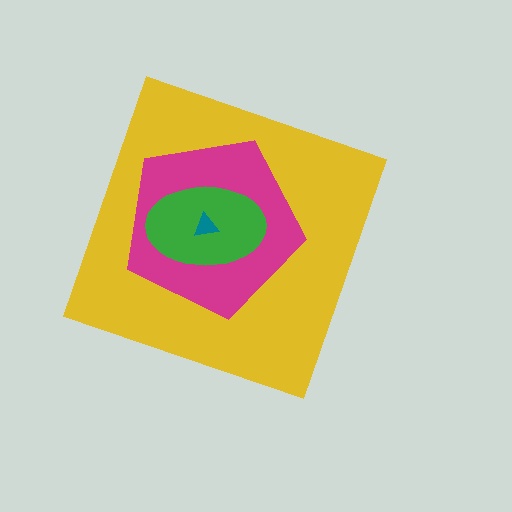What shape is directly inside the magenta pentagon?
The green ellipse.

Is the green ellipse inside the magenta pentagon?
Yes.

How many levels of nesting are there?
4.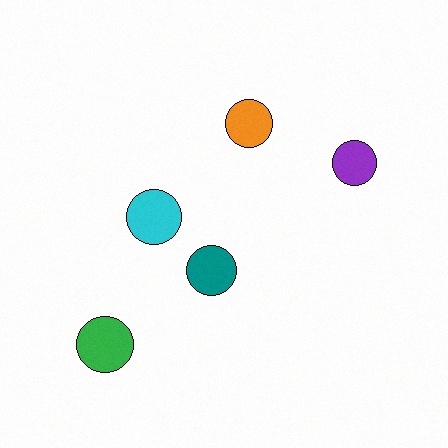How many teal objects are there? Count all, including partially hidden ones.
There is 1 teal object.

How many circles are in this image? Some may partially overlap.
There are 5 circles.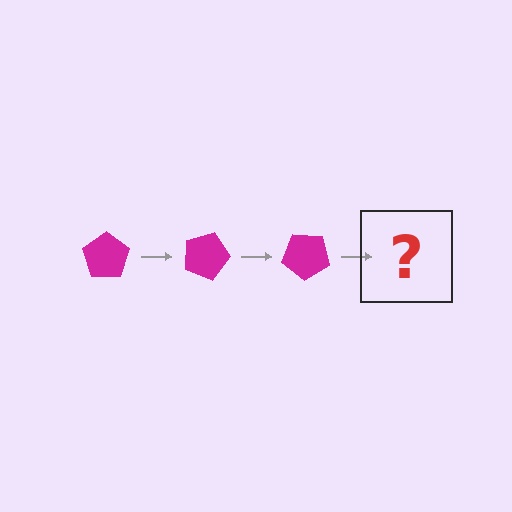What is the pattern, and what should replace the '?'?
The pattern is that the pentagon rotates 20 degrees each step. The '?' should be a magenta pentagon rotated 60 degrees.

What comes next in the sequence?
The next element should be a magenta pentagon rotated 60 degrees.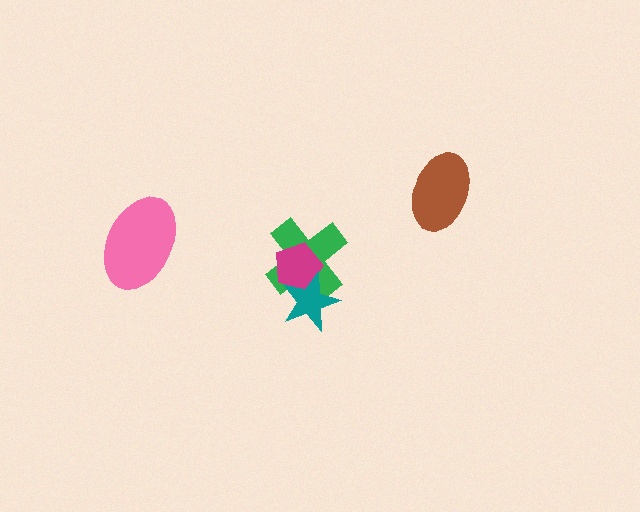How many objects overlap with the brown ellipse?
0 objects overlap with the brown ellipse.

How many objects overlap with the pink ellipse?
0 objects overlap with the pink ellipse.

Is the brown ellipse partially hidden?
No, no other shape covers it.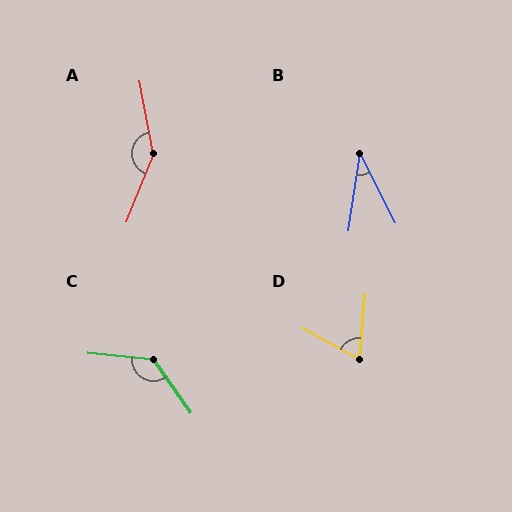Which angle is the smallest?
B, at approximately 35 degrees.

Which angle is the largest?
A, at approximately 148 degrees.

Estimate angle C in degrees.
Approximately 130 degrees.